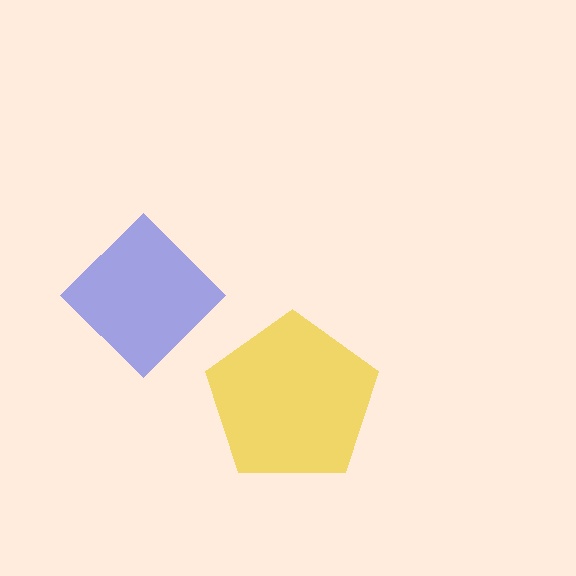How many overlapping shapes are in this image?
There are 2 overlapping shapes in the image.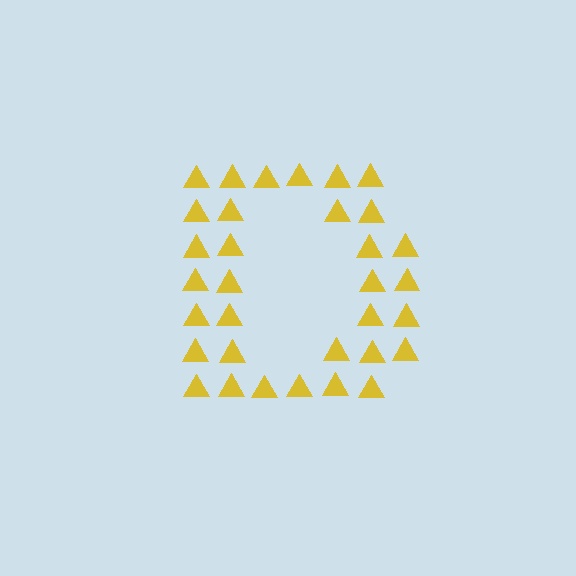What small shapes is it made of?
It is made of small triangles.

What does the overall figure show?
The overall figure shows the letter D.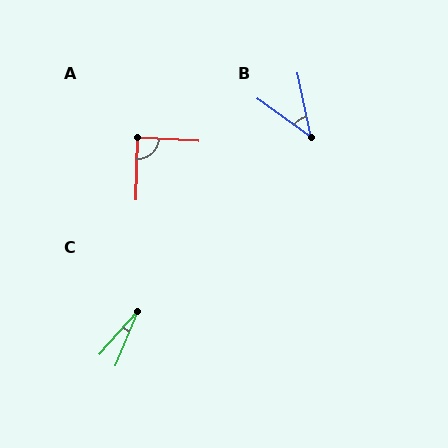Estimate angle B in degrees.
Approximately 42 degrees.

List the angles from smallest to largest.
C (19°), B (42°), A (88°).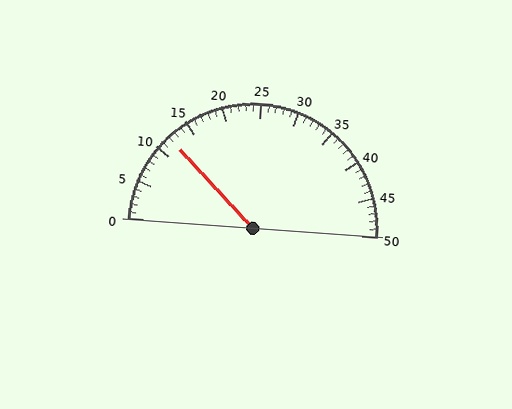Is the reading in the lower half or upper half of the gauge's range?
The reading is in the lower half of the range (0 to 50).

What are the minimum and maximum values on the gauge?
The gauge ranges from 0 to 50.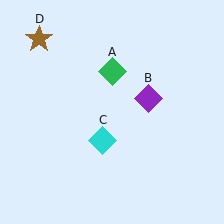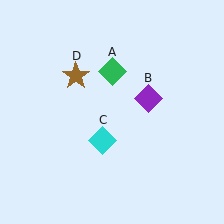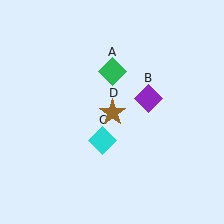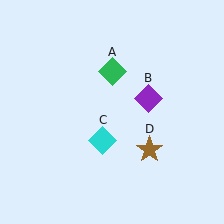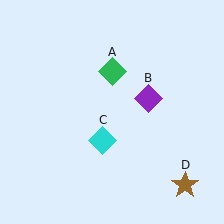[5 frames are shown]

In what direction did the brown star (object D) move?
The brown star (object D) moved down and to the right.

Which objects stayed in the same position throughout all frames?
Green diamond (object A) and purple diamond (object B) and cyan diamond (object C) remained stationary.